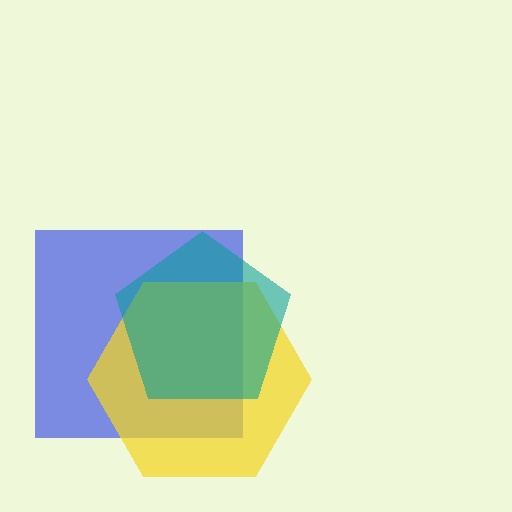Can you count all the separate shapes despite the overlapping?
Yes, there are 3 separate shapes.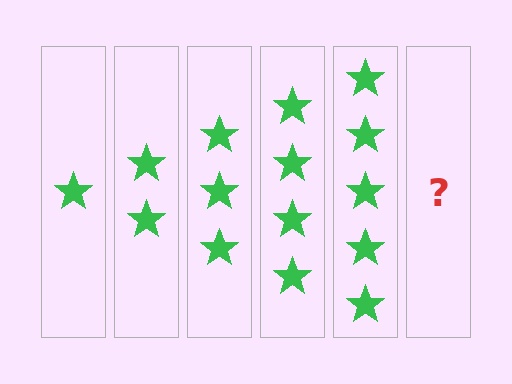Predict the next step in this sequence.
The next step is 6 stars.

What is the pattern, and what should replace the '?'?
The pattern is that each step adds one more star. The '?' should be 6 stars.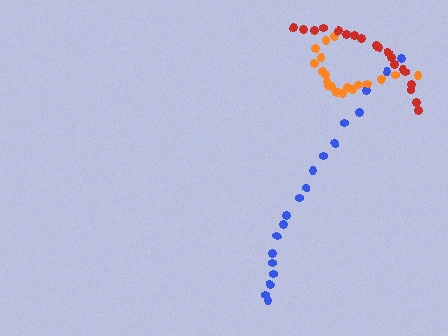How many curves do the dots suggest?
There are 3 distinct paths.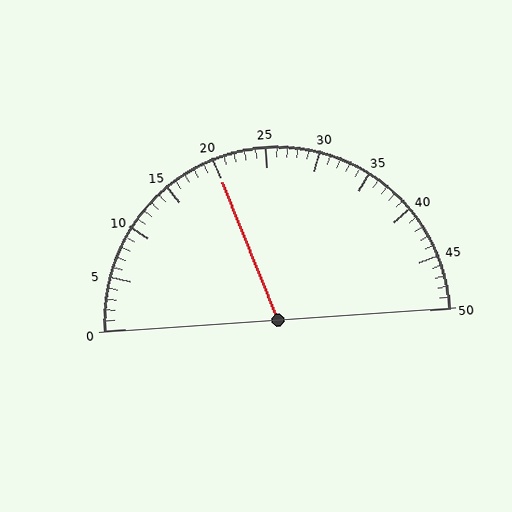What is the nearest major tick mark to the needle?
The nearest major tick mark is 20.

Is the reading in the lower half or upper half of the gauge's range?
The reading is in the lower half of the range (0 to 50).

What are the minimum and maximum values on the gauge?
The gauge ranges from 0 to 50.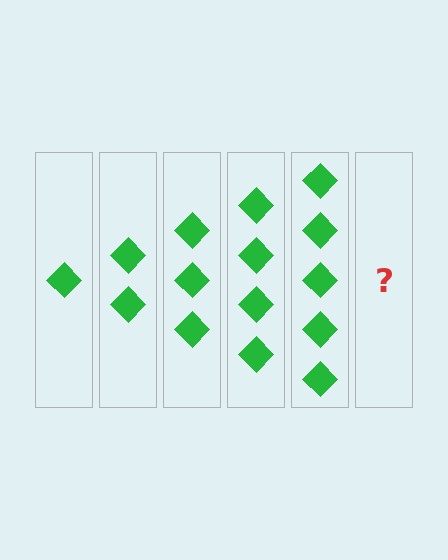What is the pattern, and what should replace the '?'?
The pattern is that each step adds one more diamond. The '?' should be 6 diamonds.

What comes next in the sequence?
The next element should be 6 diamonds.